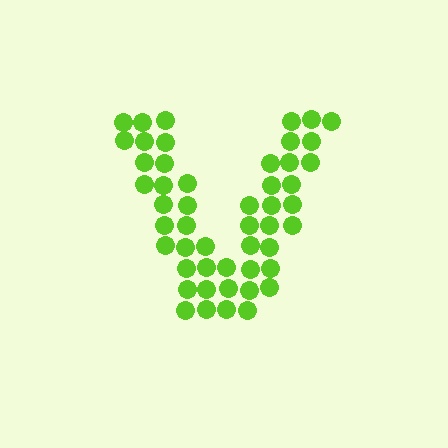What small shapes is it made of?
It is made of small circles.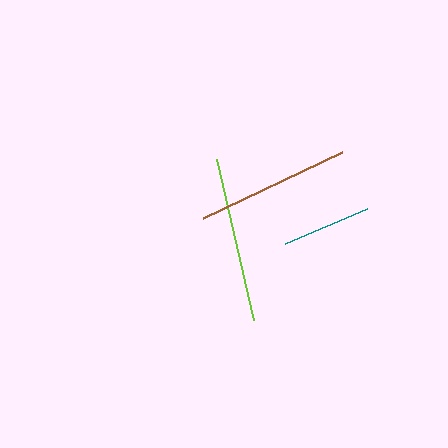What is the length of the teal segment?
The teal segment is approximately 89 pixels long.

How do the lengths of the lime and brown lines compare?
The lime and brown lines are approximately the same length.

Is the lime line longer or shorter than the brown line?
The lime line is longer than the brown line.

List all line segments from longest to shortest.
From longest to shortest: lime, brown, teal.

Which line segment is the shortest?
The teal line is the shortest at approximately 89 pixels.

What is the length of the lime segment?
The lime segment is approximately 165 pixels long.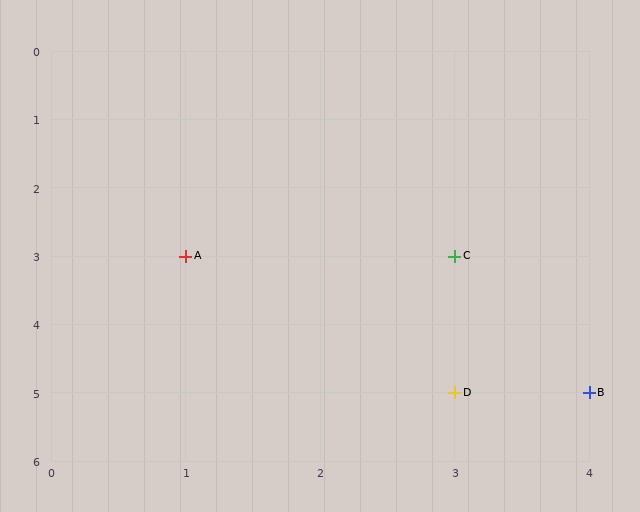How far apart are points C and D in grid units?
Points C and D are 2 rows apart.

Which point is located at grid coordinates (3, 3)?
Point C is at (3, 3).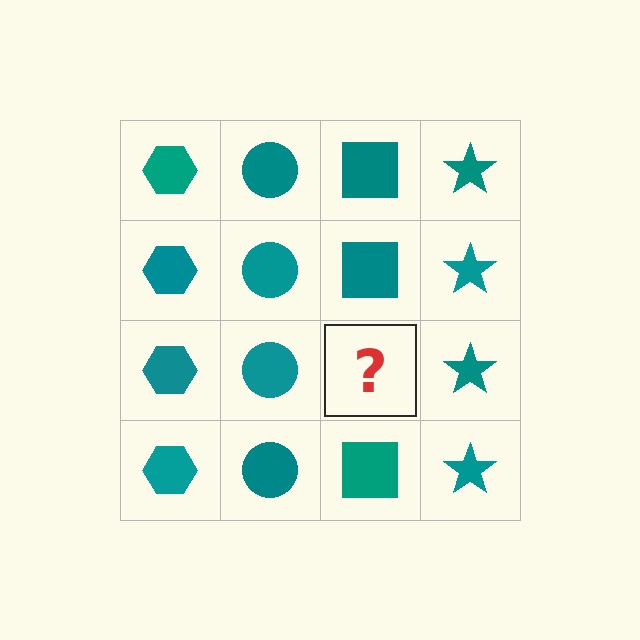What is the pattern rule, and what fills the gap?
The rule is that each column has a consistent shape. The gap should be filled with a teal square.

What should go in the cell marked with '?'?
The missing cell should contain a teal square.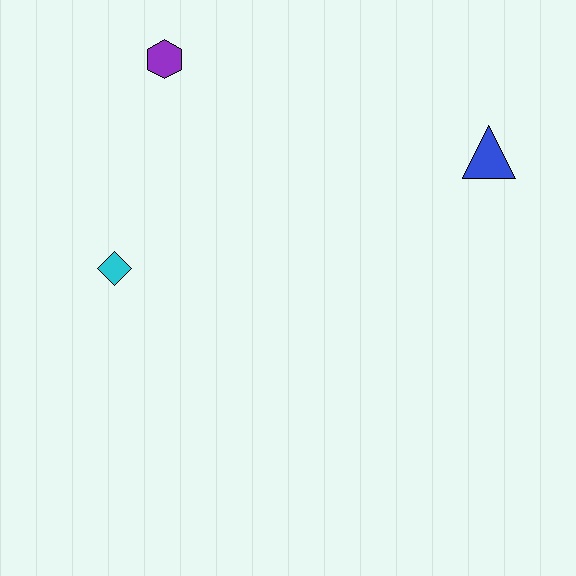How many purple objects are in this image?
There is 1 purple object.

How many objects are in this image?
There are 3 objects.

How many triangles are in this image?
There is 1 triangle.